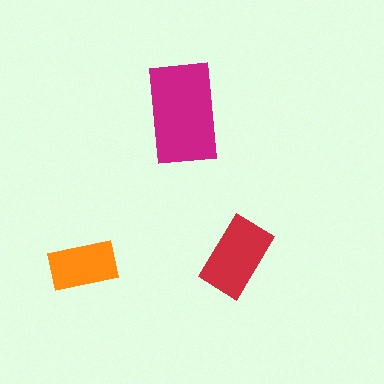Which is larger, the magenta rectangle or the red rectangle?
The magenta one.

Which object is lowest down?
The orange rectangle is bottommost.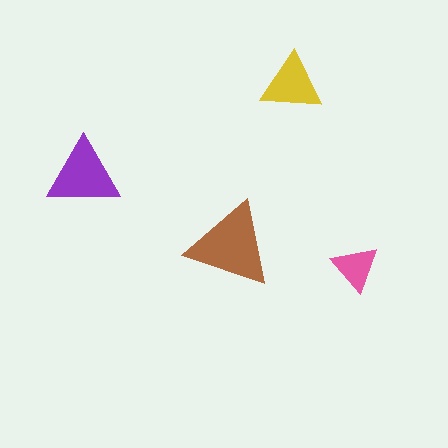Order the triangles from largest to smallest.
the brown one, the purple one, the yellow one, the pink one.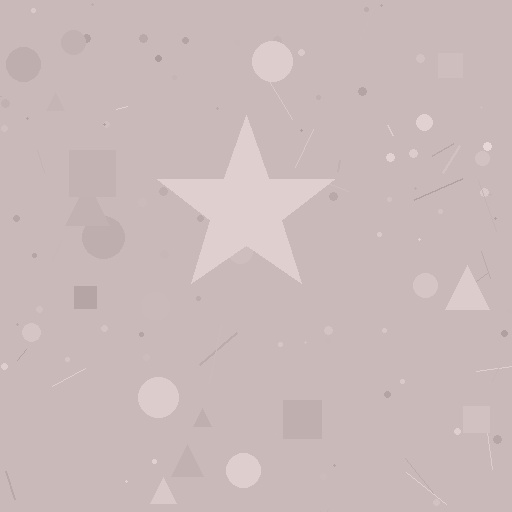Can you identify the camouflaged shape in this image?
The camouflaged shape is a star.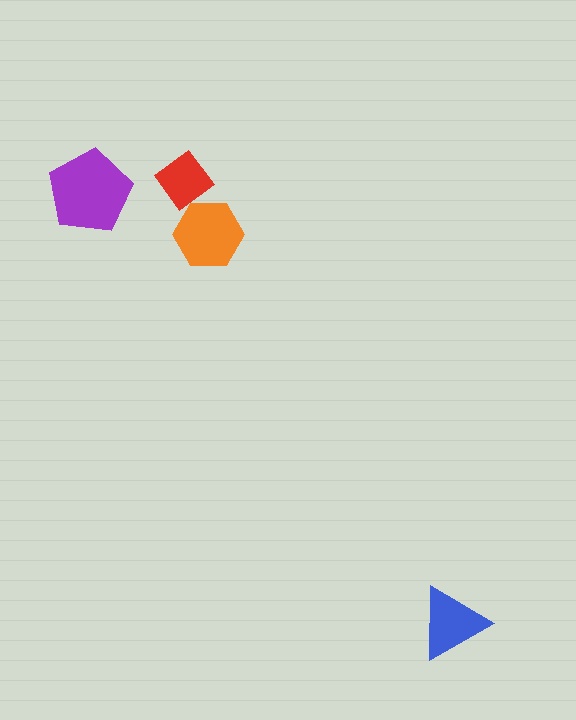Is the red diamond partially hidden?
Yes, it is partially covered by another shape.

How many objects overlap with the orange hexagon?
1 object overlaps with the orange hexagon.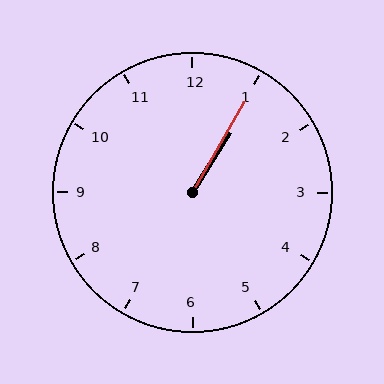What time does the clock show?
1:05.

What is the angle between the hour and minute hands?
Approximately 2 degrees.